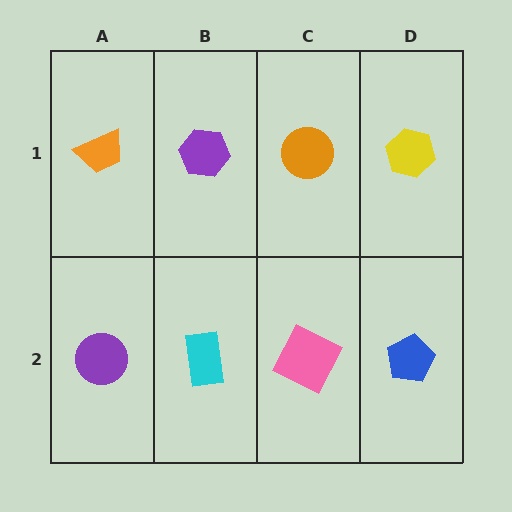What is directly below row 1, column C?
A pink square.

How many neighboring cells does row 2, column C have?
3.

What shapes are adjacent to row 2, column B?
A purple hexagon (row 1, column B), a purple circle (row 2, column A), a pink square (row 2, column C).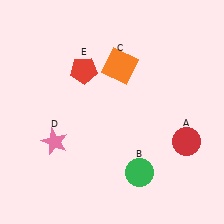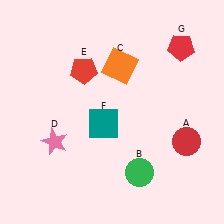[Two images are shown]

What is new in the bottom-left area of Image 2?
A teal square (F) was added in the bottom-left area of Image 2.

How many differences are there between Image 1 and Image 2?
There are 2 differences between the two images.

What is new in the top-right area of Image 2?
A red pentagon (G) was added in the top-right area of Image 2.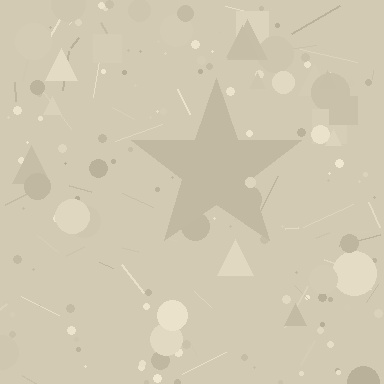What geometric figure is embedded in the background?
A star is embedded in the background.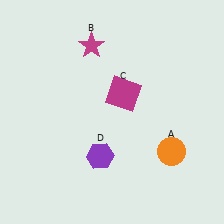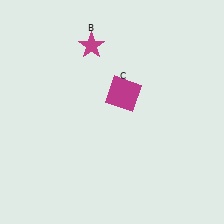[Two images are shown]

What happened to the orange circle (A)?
The orange circle (A) was removed in Image 2. It was in the bottom-right area of Image 1.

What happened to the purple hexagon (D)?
The purple hexagon (D) was removed in Image 2. It was in the bottom-left area of Image 1.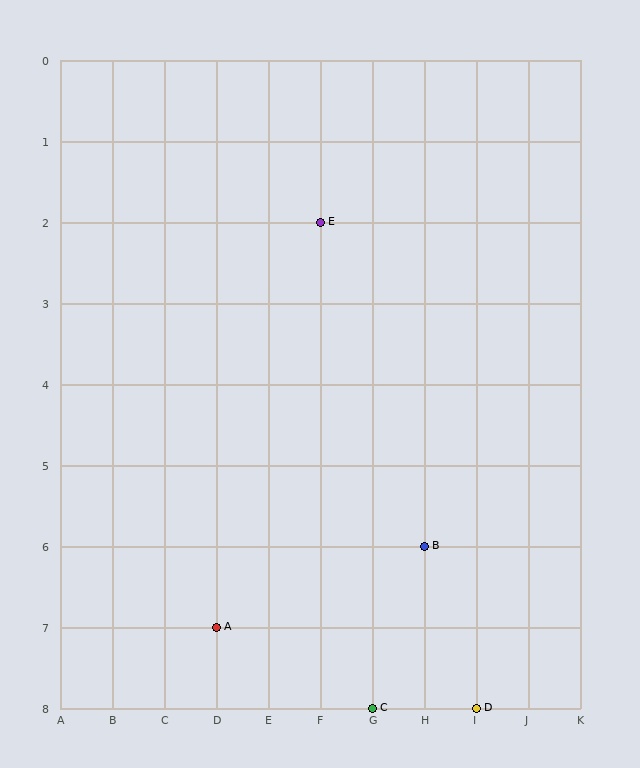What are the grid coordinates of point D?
Point D is at grid coordinates (I, 8).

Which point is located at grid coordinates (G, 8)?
Point C is at (G, 8).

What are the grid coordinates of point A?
Point A is at grid coordinates (D, 7).